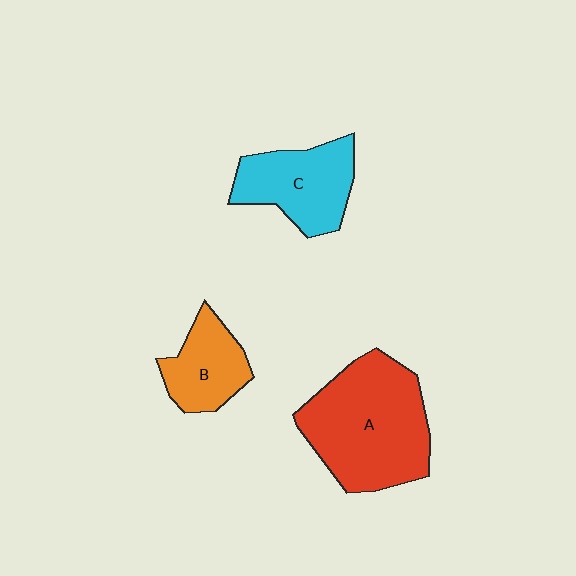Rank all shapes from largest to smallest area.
From largest to smallest: A (red), C (cyan), B (orange).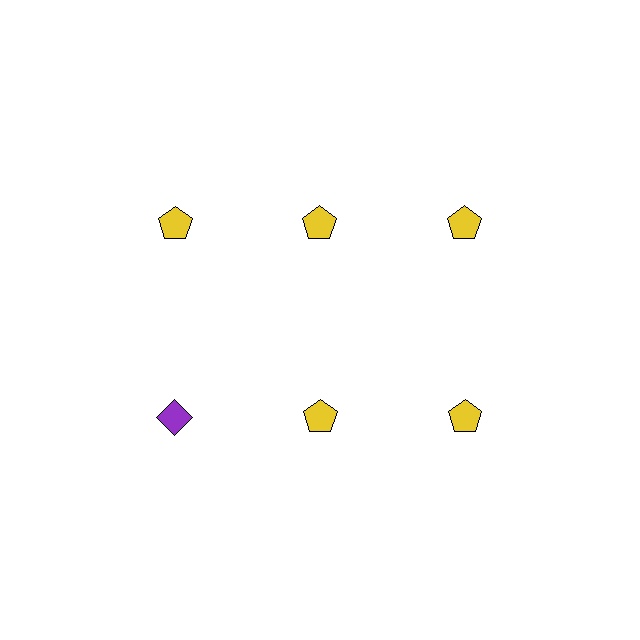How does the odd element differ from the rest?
It differs in both color (purple instead of yellow) and shape (diamond instead of pentagon).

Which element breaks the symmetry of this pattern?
The purple diamond in the second row, leftmost column breaks the symmetry. All other shapes are yellow pentagons.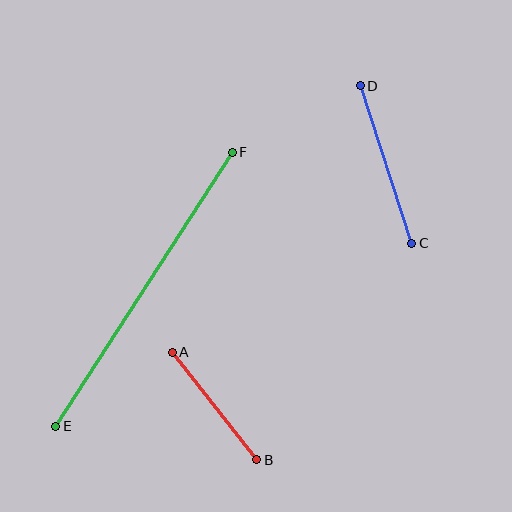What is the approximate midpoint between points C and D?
The midpoint is at approximately (386, 165) pixels.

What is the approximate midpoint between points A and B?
The midpoint is at approximately (214, 406) pixels.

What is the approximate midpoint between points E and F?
The midpoint is at approximately (144, 289) pixels.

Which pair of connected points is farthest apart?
Points E and F are farthest apart.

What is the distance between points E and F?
The distance is approximately 326 pixels.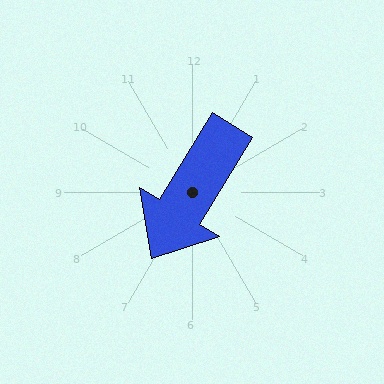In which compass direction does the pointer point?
Southwest.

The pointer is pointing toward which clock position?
Roughly 7 o'clock.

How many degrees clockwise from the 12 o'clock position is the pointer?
Approximately 211 degrees.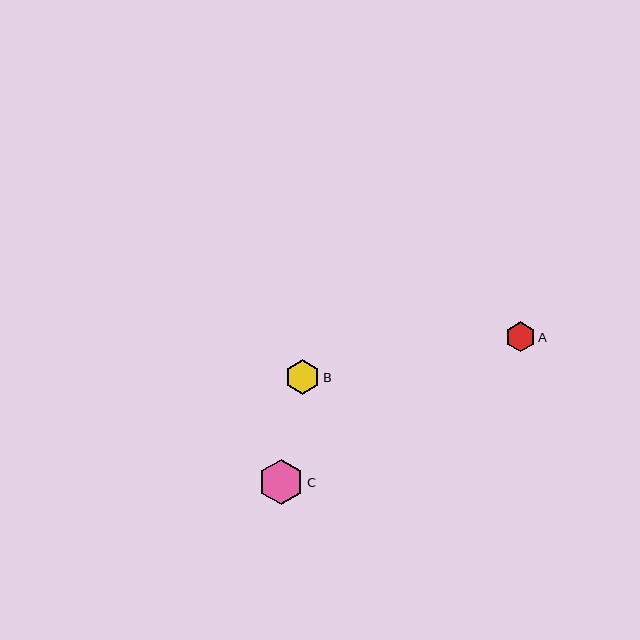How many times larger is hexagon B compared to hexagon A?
Hexagon B is approximately 1.2 times the size of hexagon A.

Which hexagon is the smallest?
Hexagon A is the smallest with a size of approximately 30 pixels.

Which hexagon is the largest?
Hexagon C is the largest with a size of approximately 45 pixels.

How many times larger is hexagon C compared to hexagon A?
Hexagon C is approximately 1.5 times the size of hexagon A.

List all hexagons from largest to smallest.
From largest to smallest: C, B, A.